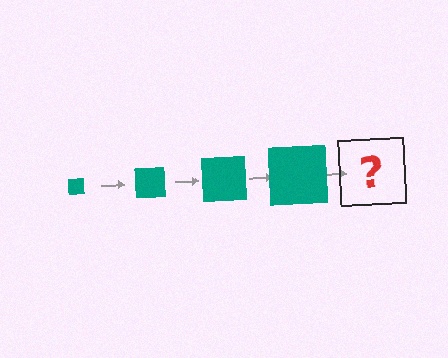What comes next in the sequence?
The next element should be a teal square, larger than the previous one.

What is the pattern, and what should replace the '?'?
The pattern is that the square gets progressively larger each step. The '?' should be a teal square, larger than the previous one.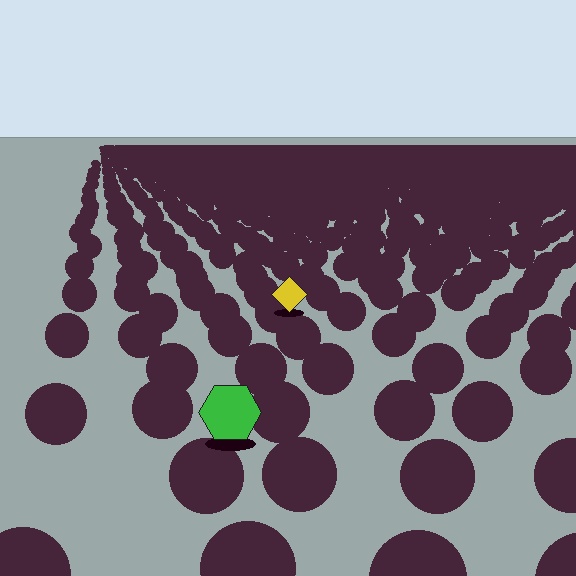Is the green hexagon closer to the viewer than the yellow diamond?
Yes. The green hexagon is closer — you can tell from the texture gradient: the ground texture is coarser near it.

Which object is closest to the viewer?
The green hexagon is closest. The texture marks near it are larger and more spread out.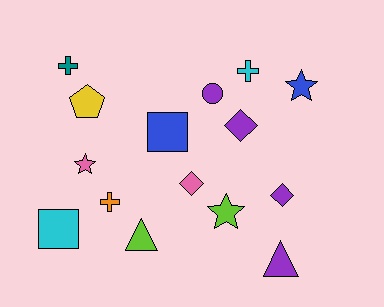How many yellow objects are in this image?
There is 1 yellow object.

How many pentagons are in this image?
There is 1 pentagon.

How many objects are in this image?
There are 15 objects.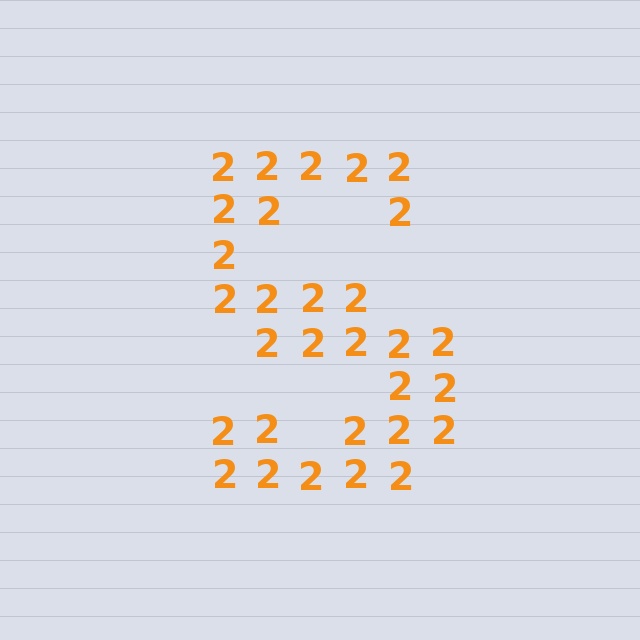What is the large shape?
The large shape is the letter S.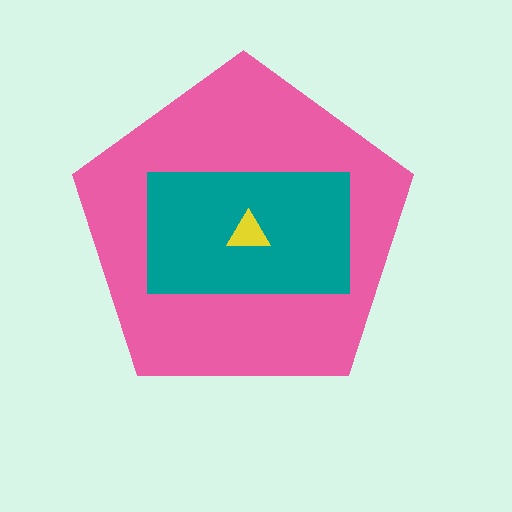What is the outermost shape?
The pink pentagon.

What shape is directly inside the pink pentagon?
The teal rectangle.